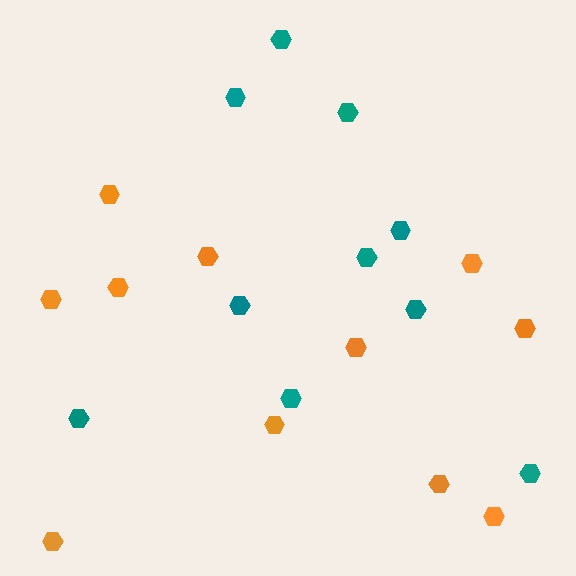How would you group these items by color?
There are 2 groups: one group of teal hexagons (10) and one group of orange hexagons (11).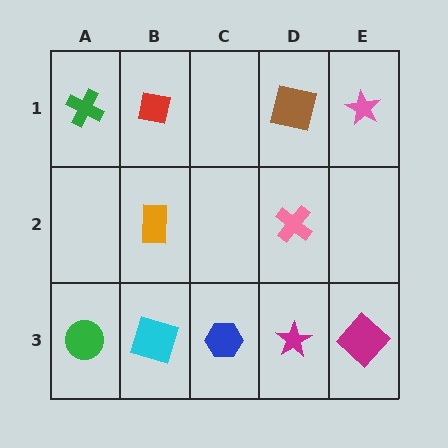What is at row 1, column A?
A green cross.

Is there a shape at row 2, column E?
No, that cell is empty.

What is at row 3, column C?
A blue hexagon.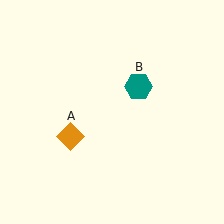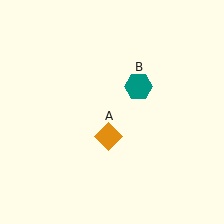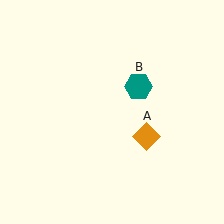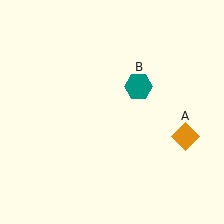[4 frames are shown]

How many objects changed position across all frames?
1 object changed position: orange diamond (object A).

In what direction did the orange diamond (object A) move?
The orange diamond (object A) moved right.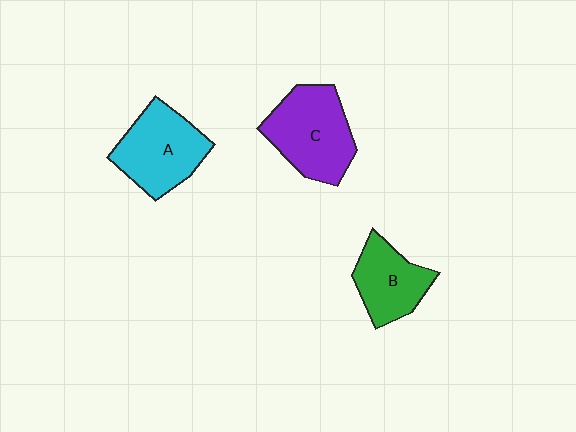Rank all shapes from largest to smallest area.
From largest to smallest: C (purple), A (cyan), B (green).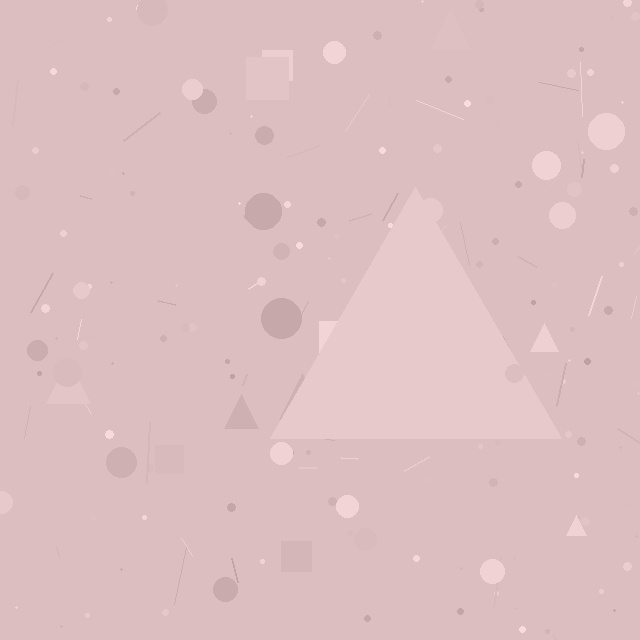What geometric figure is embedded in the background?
A triangle is embedded in the background.